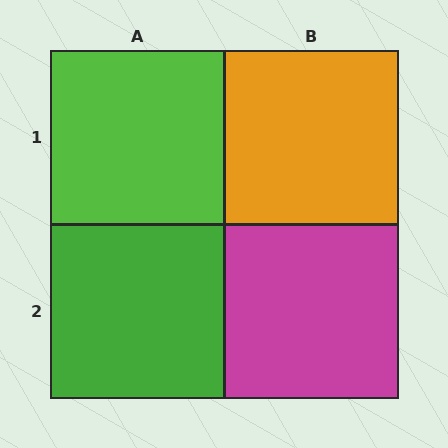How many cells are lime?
1 cell is lime.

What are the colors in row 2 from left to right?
Green, magenta.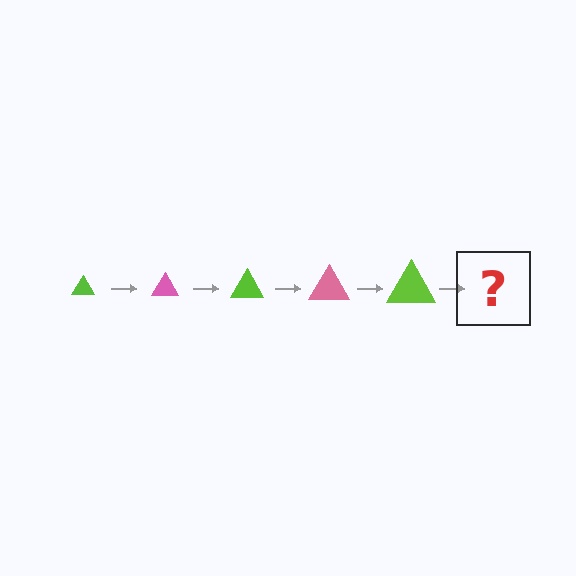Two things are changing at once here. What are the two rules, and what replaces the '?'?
The two rules are that the triangle grows larger each step and the color cycles through lime and pink. The '?' should be a pink triangle, larger than the previous one.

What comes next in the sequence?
The next element should be a pink triangle, larger than the previous one.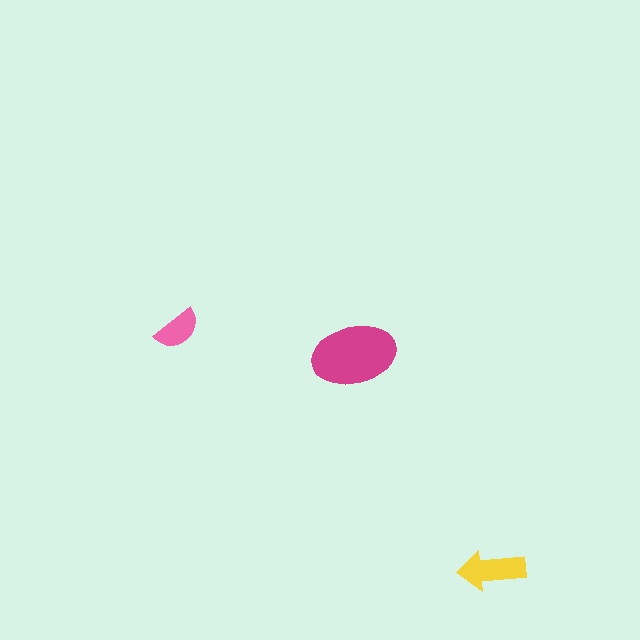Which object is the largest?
The magenta ellipse.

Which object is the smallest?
The pink semicircle.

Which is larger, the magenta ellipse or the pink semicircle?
The magenta ellipse.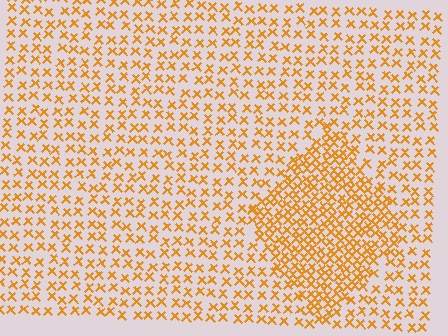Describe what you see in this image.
The image contains small orange elements arranged at two different densities. A diamond-shaped region is visible where the elements are more densely packed than the surrounding area.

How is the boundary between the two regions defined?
The boundary is defined by a change in element density (approximately 2.0x ratio). All elements are the same color, size, and shape.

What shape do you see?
I see a diamond.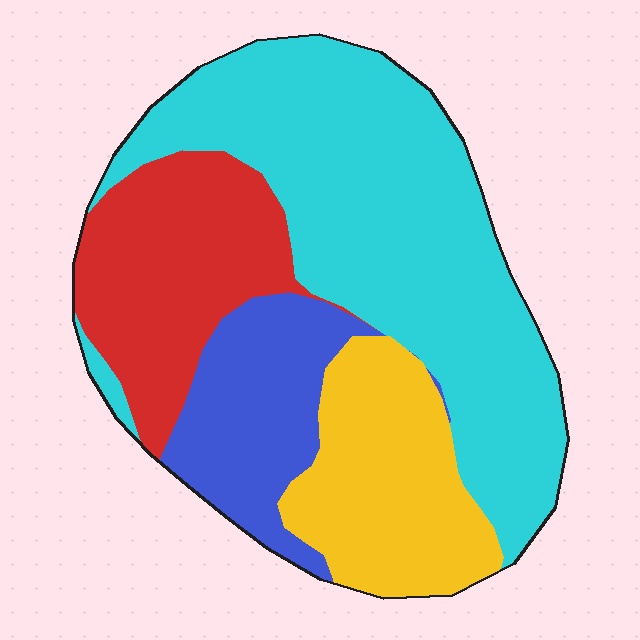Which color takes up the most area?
Cyan, at roughly 45%.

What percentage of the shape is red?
Red covers 20% of the shape.